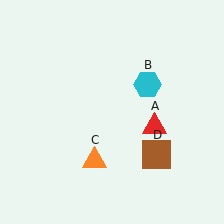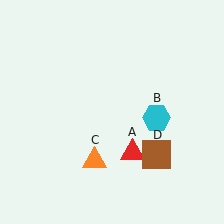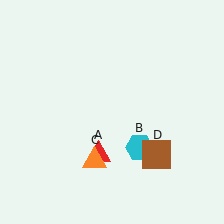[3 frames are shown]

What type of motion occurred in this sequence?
The red triangle (object A), cyan hexagon (object B) rotated clockwise around the center of the scene.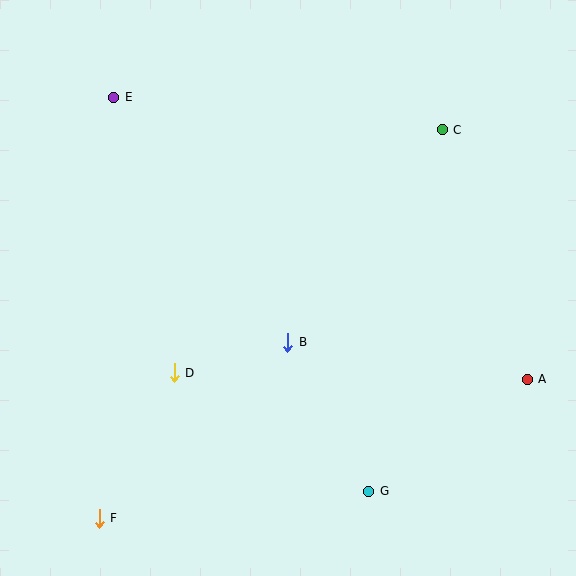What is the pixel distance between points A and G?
The distance between A and G is 194 pixels.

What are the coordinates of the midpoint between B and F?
The midpoint between B and F is at (193, 430).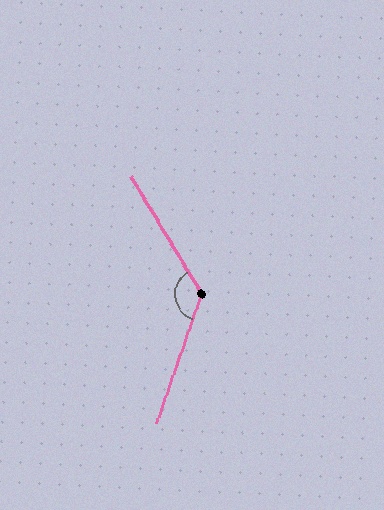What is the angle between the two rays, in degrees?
Approximately 130 degrees.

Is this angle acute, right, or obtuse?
It is obtuse.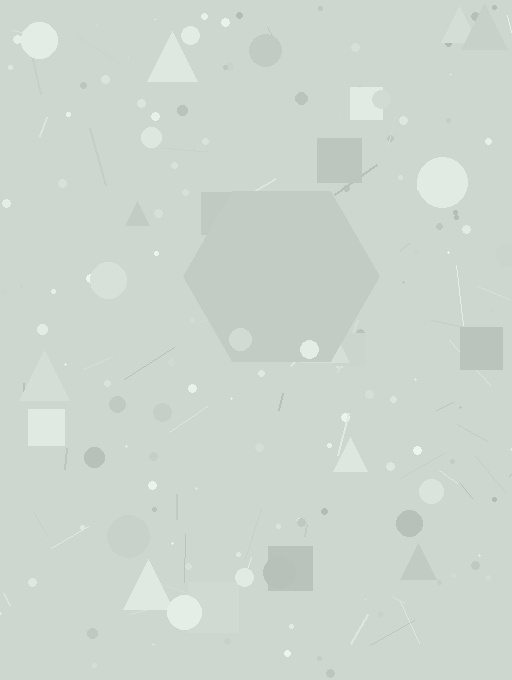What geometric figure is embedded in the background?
A hexagon is embedded in the background.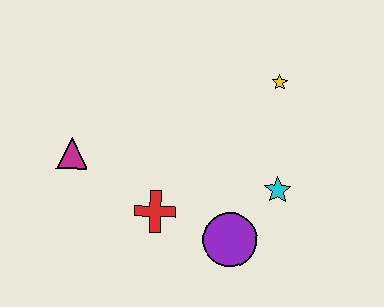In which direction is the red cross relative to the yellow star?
The red cross is below the yellow star.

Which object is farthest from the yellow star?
The magenta triangle is farthest from the yellow star.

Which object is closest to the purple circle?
The cyan star is closest to the purple circle.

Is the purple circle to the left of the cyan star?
Yes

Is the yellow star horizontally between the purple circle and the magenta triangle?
No